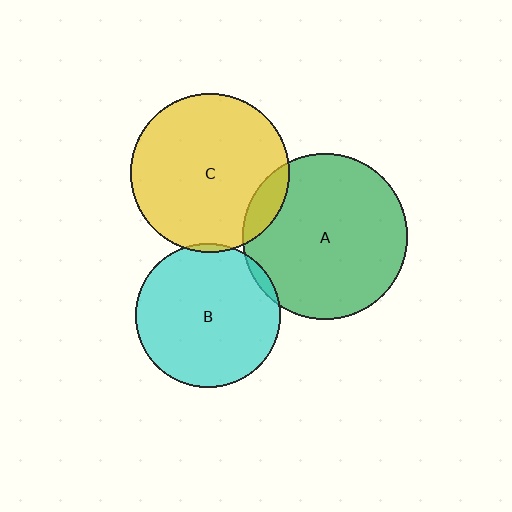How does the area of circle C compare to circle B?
Approximately 1.2 times.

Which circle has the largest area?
Circle A (green).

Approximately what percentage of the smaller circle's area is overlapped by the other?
Approximately 10%.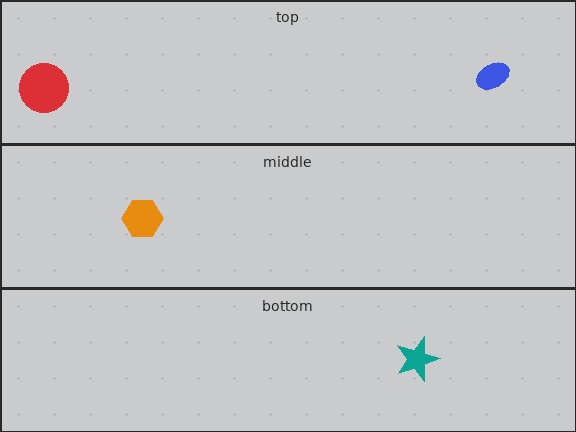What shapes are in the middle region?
The orange hexagon.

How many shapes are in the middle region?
1.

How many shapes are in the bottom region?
1.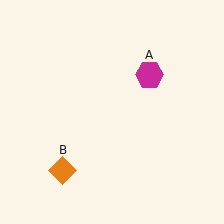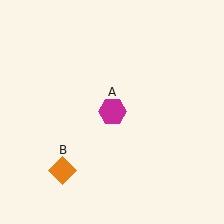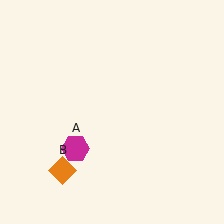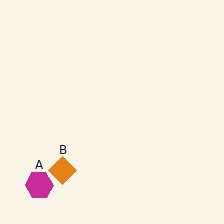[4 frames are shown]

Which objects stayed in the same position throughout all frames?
Orange diamond (object B) remained stationary.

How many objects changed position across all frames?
1 object changed position: magenta hexagon (object A).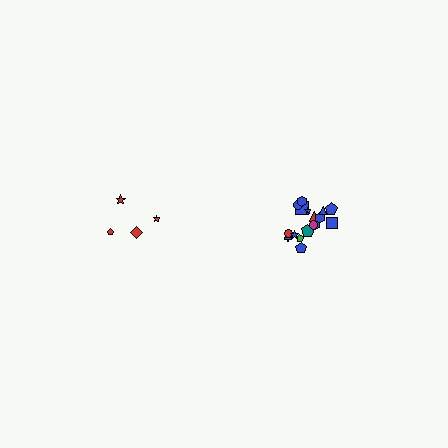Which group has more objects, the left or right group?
The right group.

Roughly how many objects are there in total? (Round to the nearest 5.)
Roughly 20 objects in total.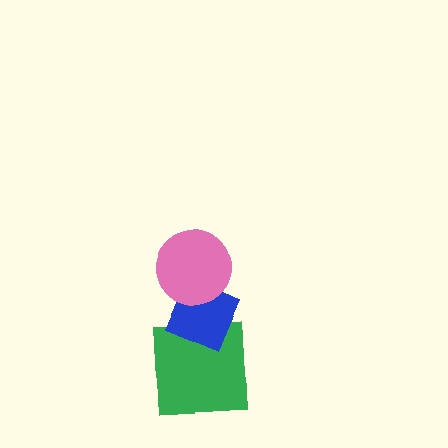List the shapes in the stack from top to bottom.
From top to bottom: the pink circle, the blue diamond, the green square.